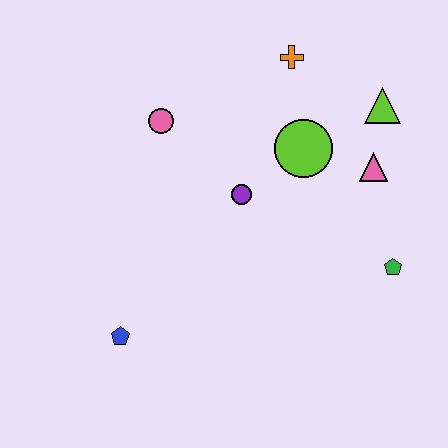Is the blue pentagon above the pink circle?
No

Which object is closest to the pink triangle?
The lime triangle is closest to the pink triangle.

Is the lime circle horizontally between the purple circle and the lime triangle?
Yes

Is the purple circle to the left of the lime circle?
Yes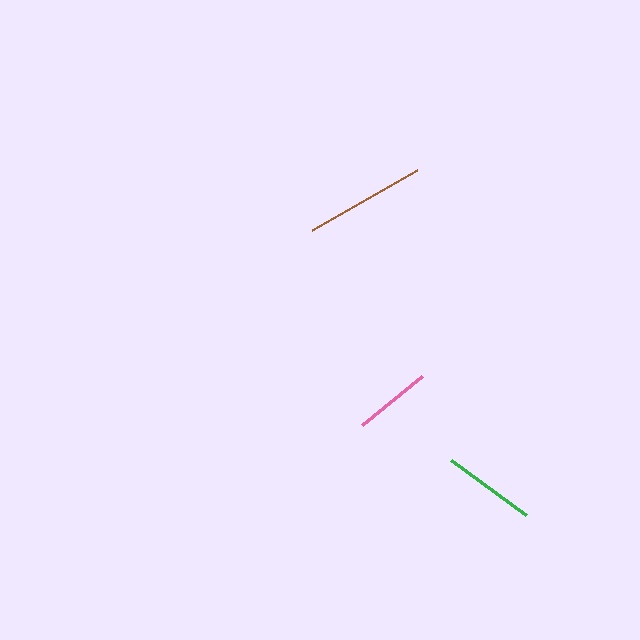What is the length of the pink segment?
The pink segment is approximately 78 pixels long.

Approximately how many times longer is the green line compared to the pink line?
The green line is approximately 1.2 times the length of the pink line.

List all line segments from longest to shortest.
From longest to shortest: brown, green, pink.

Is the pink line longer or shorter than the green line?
The green line is longer than the pink line.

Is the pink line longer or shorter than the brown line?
The brown line is longer than the pink line.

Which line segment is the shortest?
The pink line is the shortest at approximately 78 pixels.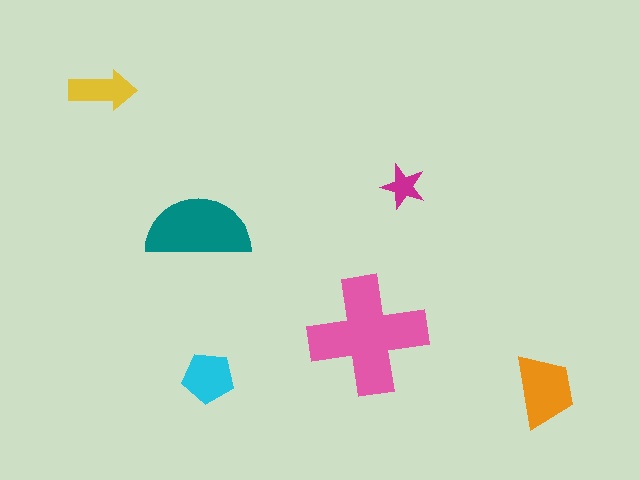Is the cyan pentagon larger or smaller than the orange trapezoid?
Smaller.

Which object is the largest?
The pink cross.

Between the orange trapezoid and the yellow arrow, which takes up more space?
The orange trapezoid.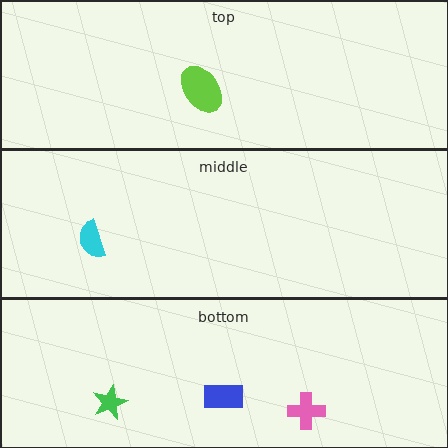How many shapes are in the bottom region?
3.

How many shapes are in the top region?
1.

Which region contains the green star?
The bottom region.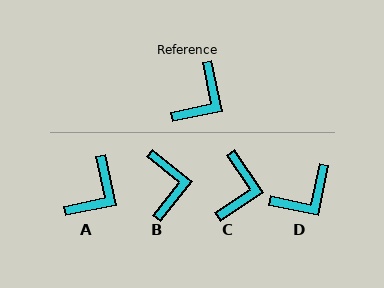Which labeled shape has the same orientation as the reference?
A.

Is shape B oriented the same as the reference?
No, it is off by about 39 degrees.